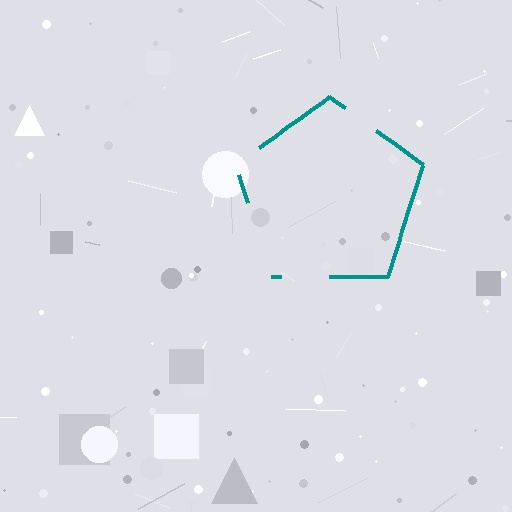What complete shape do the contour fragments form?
The contour fragments form a pentagon.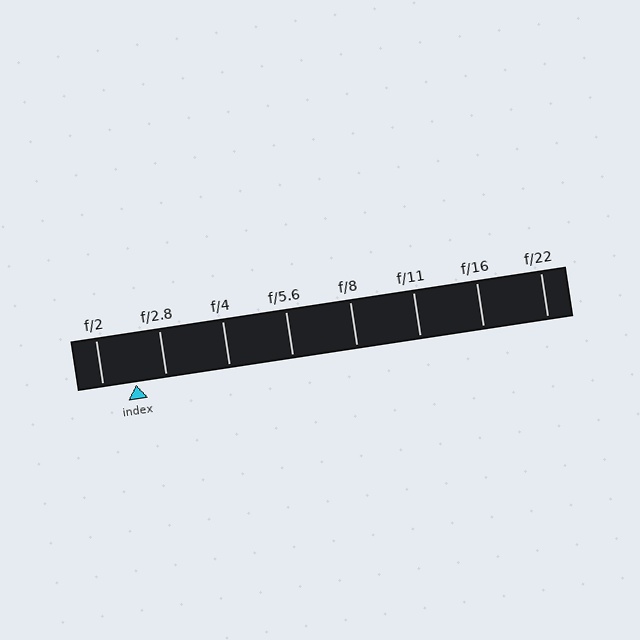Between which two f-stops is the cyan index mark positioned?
The index mark is between f/2 and f/2.8.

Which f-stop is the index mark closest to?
The index mark is closest to f/2.8.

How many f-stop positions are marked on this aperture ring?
There are 8 f-stop positions marked.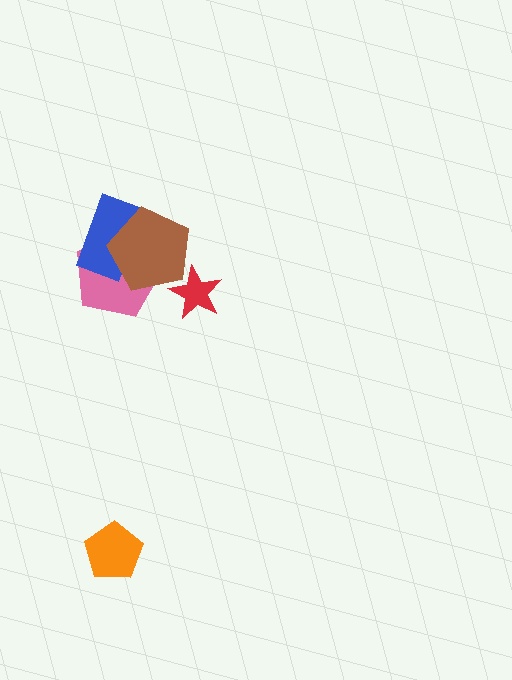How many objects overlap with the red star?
1 object overlaps with the red star.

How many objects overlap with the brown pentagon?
3 objects overlap with the brown pentagon.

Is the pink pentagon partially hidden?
Yes, it is partially covered by another shape.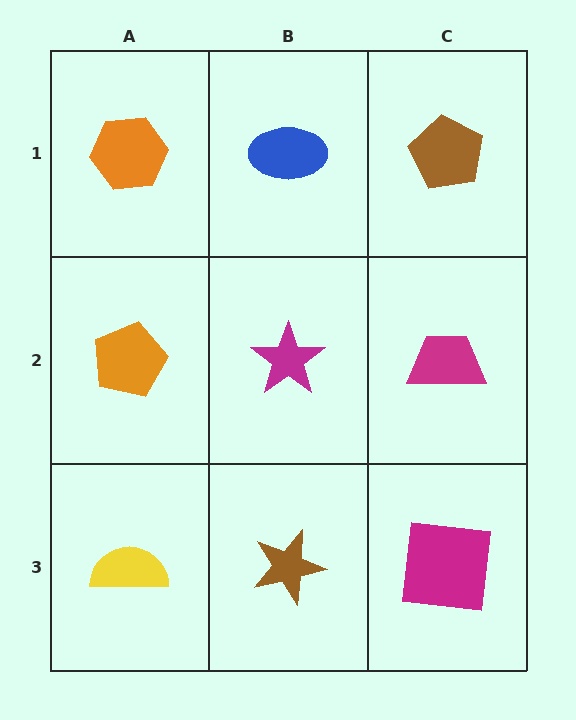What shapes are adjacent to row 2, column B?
A blue ellipse (row 1, column B), a brown star (row 3, column B), an orange pentagon (row 2, column A), a magenta trapezoid (row 2, column C).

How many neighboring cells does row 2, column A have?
3.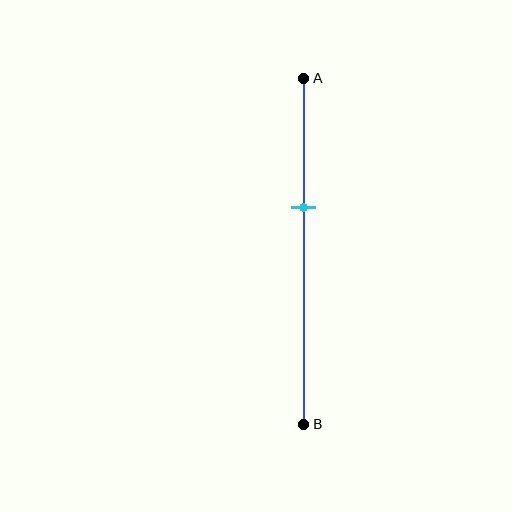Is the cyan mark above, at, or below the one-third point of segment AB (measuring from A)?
The cyan mark is below the one-third point of segment AB.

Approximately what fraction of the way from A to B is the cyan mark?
The cyan mark is approximately 35% of the way from A to B.